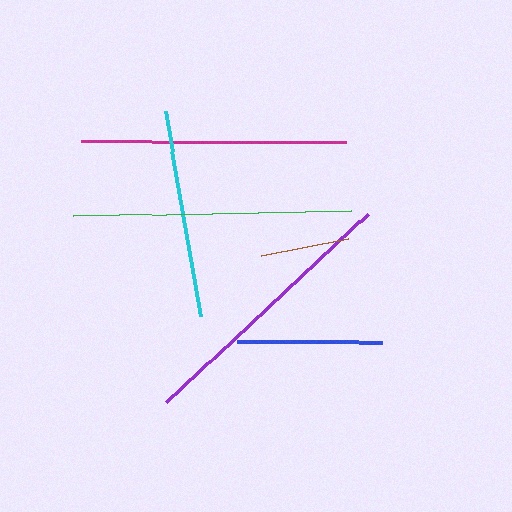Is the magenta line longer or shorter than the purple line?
The purple line is longer than the magenta line.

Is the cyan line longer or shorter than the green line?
The green line is longer than the cyan line.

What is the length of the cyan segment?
The cyan segment is approximately 208 pixels long.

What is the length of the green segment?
The green segment is approximately 278 pixels long.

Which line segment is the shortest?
The brown line is the shortest at approximately 89 pixels.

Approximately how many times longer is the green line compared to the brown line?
The green line is approximately 3.1 times the length of the brown line.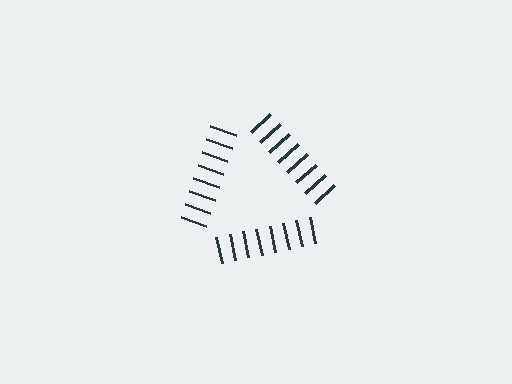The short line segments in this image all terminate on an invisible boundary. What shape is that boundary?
An illusory triangle — the line segments terminate on its edges but no continuous stroke is drawn.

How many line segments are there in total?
24 — 8 along each of the 3 edges.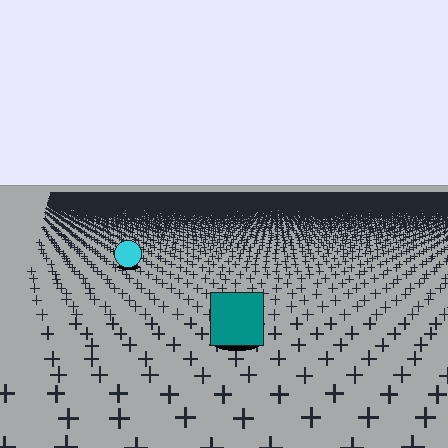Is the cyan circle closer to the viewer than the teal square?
No. The teal square is closer — you can tell from the texture gradient: the ground texture is coarser near it.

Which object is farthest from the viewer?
The cyan circle is farthest from the viewer. It appears smaller and the ground texture around it is denser.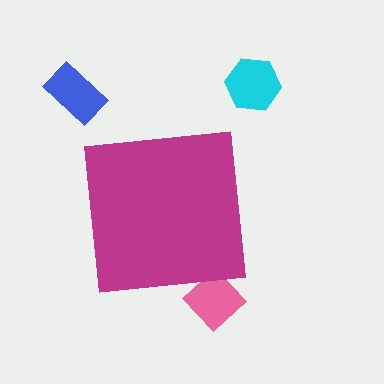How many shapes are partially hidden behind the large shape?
1 shape is partially hidden.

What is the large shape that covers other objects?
A magenta square.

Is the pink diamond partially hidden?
Yes, the pink diamond is partially hidden behind the magenta square.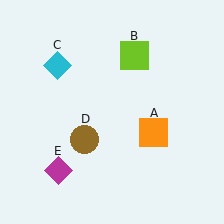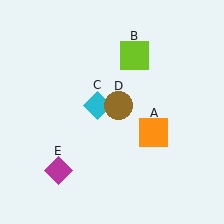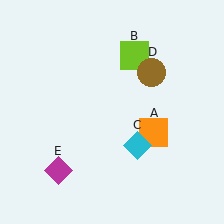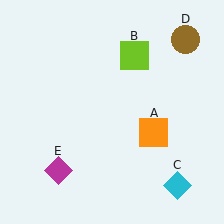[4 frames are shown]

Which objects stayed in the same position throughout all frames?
Orange square (object A) and lime square (object B) and magenta diamond (object E) remained stationary.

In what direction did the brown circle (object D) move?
The brown circle (object D) moved up and to the right.